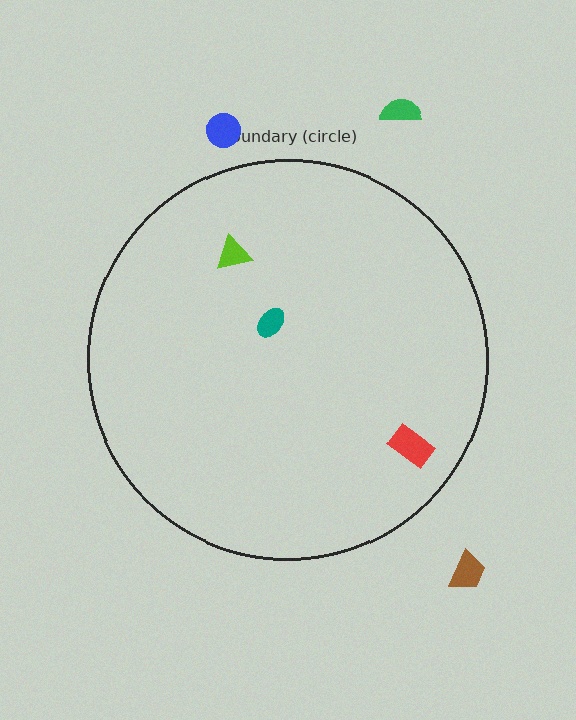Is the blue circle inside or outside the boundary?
Outside.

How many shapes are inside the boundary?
3 inside, 3 outside.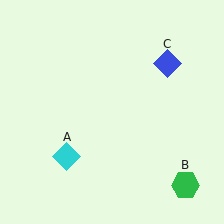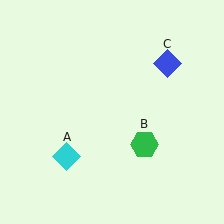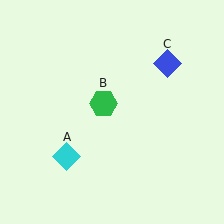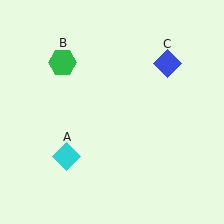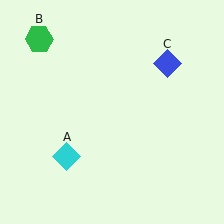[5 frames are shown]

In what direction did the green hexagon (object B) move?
The green hexagon (object B) moved up and to the left.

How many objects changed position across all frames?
1 object changed position: green hexagon (object B).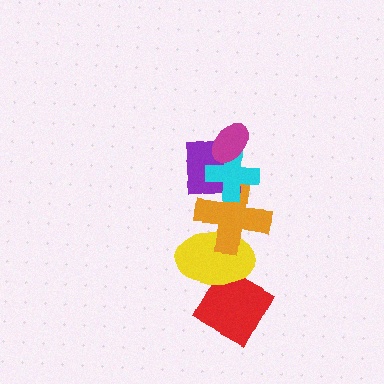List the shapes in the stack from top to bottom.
From top to bottom: the magenta ellipse, the cyan cross, the purple square, the orange cross, the yellow ellipse, the red diamond.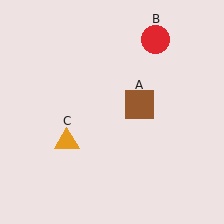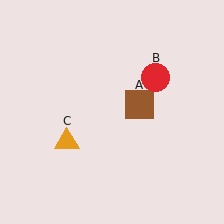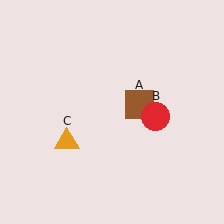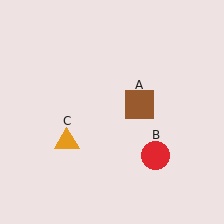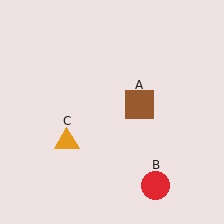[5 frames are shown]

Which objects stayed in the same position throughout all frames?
Brown square (object A) and orange triangle (object C) remained stationary.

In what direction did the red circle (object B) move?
The red circle (object B) moved down.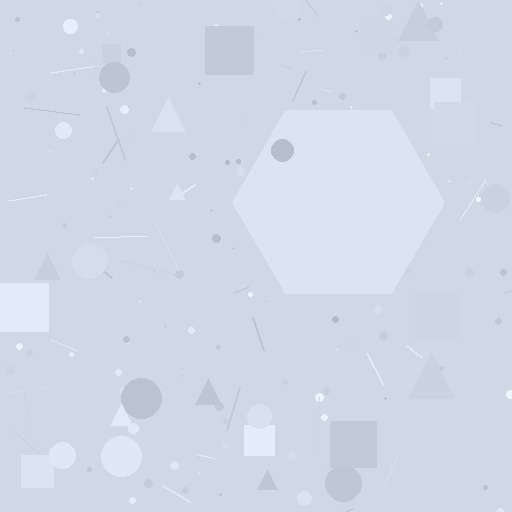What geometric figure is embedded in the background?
A hexagon is embedded in the background.